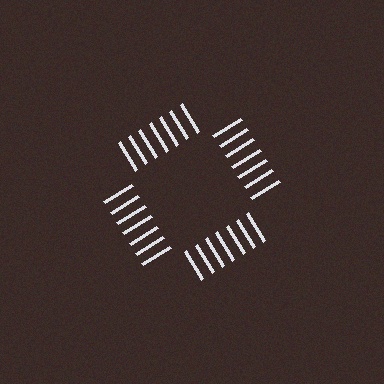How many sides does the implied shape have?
4 sides — the line-ends trace a square.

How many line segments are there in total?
28 — 7 along each of the 4 edges.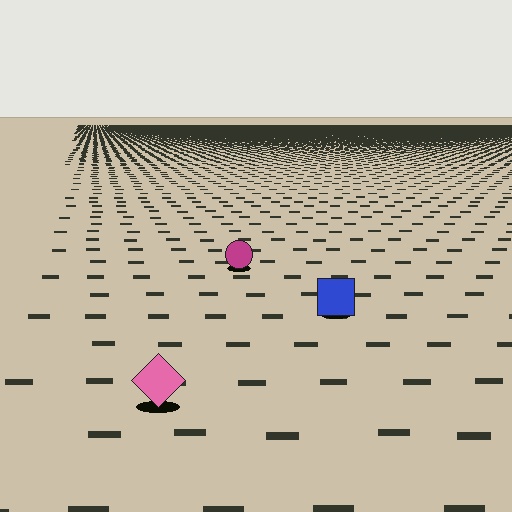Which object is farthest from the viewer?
The magenta circle is farthest from the viewer. It appears smaller and the ground texture around it is denser.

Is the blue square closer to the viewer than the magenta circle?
Yes. The blue square is closer — you can tell from the texture gradient: the ground texture is coarser near it.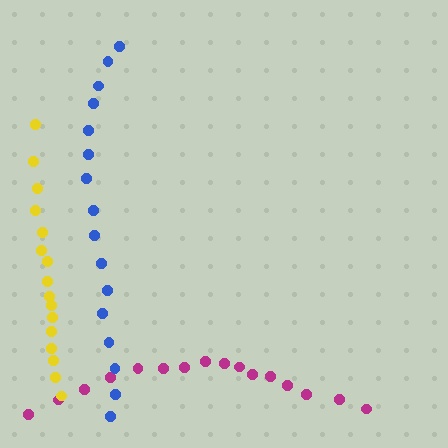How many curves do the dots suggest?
There are 3 distinct paths.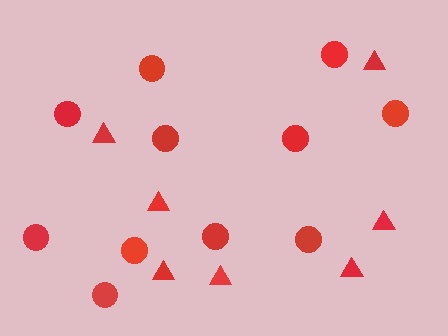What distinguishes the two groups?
There are 2 groups: one group of circles (11) and one group of triangles (7).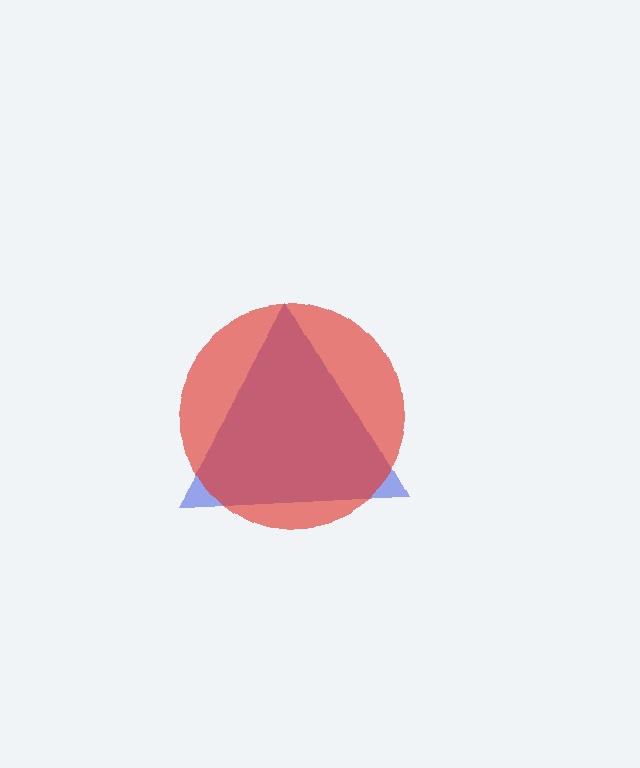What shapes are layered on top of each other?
The layered shapes are: a blue triangle, a red circle.